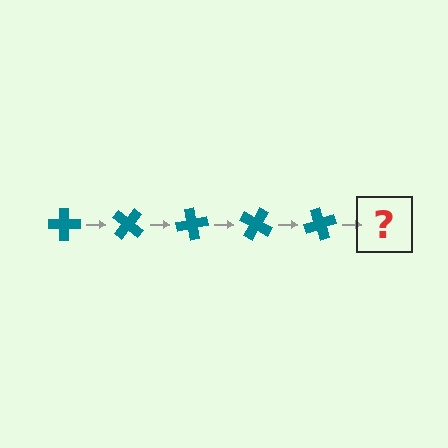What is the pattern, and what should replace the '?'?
The pattern is that the cross rotates 40 degrees each step. The '?' should be a teal cross rotated 200 degrees.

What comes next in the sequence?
The next element should be a teal cross rotated 200 degrees.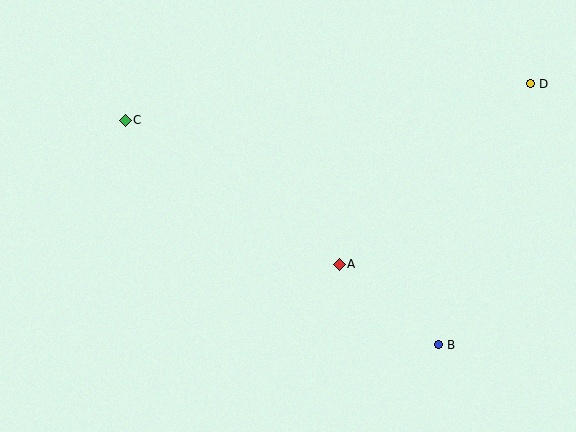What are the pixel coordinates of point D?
Point D is at (531, 84).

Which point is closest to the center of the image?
Point A at (339, 264) is closest to the center.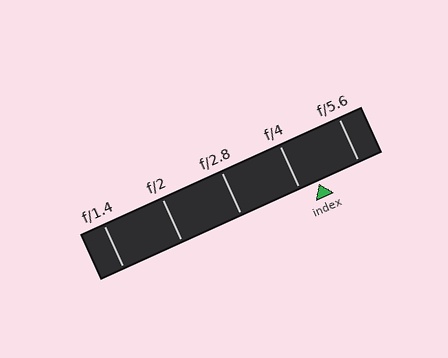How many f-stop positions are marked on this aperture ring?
There are 5 f-stop positions marked.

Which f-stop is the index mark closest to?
The index mark is closest to f/4.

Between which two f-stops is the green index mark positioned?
The index mark is between f/4 and f/5.6.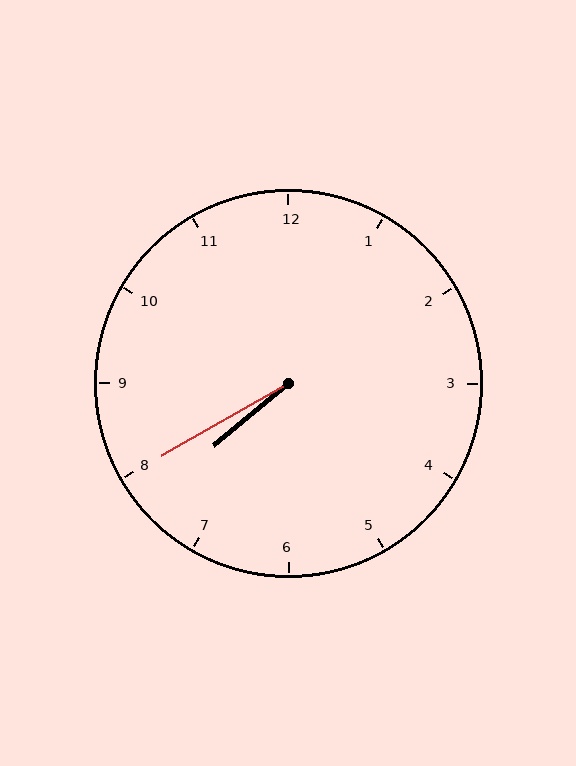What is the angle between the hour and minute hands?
Approximately 10 degrees.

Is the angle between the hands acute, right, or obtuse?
It is acute.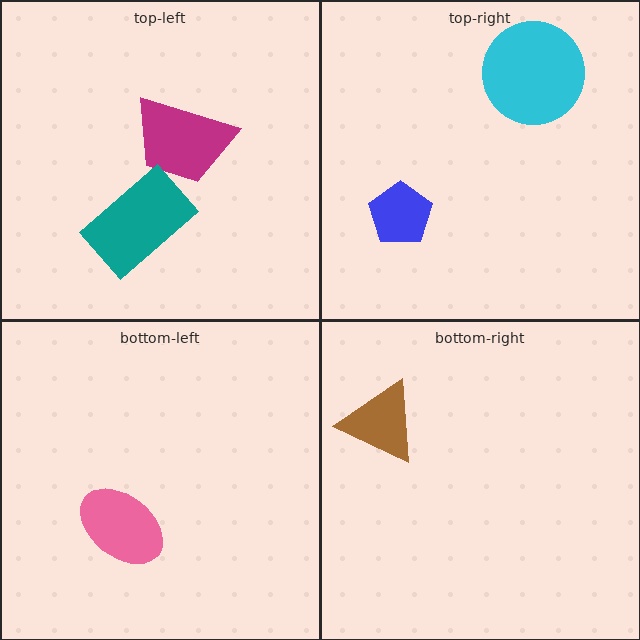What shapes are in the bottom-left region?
The pink ellipse.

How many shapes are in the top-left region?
2.